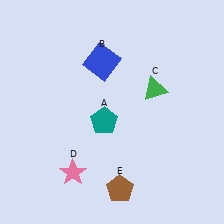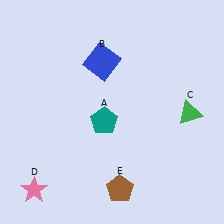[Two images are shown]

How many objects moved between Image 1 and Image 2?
2 objects moved between the two images.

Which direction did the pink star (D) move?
The pink star (D) moved left.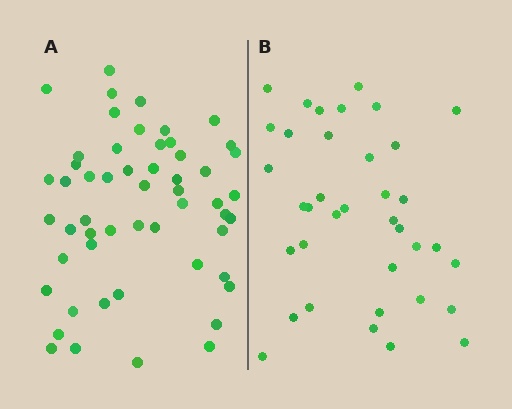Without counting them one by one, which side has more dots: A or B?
Region A (the left region) has more dots.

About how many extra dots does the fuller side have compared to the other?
Region A has approximately 15 more dots than region B.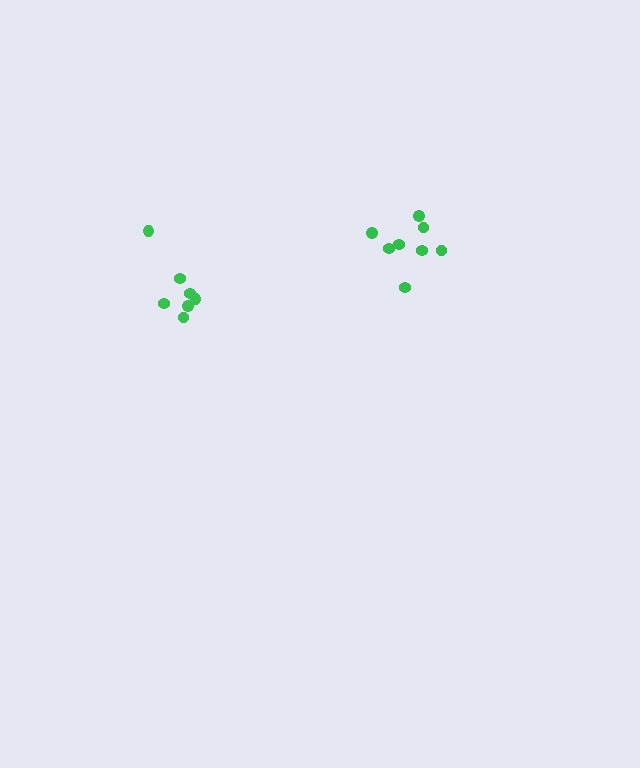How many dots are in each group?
Group 1: 7 dots, Group 2: 8 dots (15 total).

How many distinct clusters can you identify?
There are 2 distinct clusters.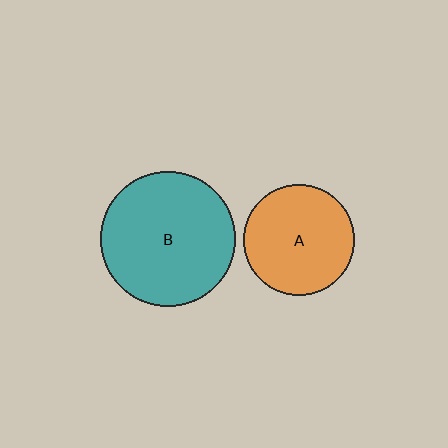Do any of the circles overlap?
No, none of the circles overlap.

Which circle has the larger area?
Circle B (teal).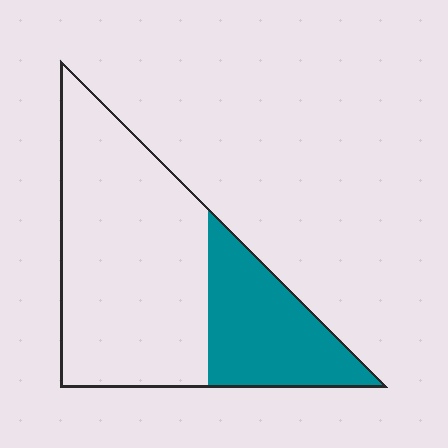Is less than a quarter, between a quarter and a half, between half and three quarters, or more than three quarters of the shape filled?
Between a quarter and a half.